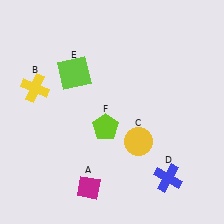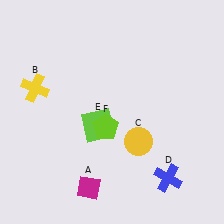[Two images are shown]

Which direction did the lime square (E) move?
The lime square (E) moved down.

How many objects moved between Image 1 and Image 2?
1 object moved between the two images.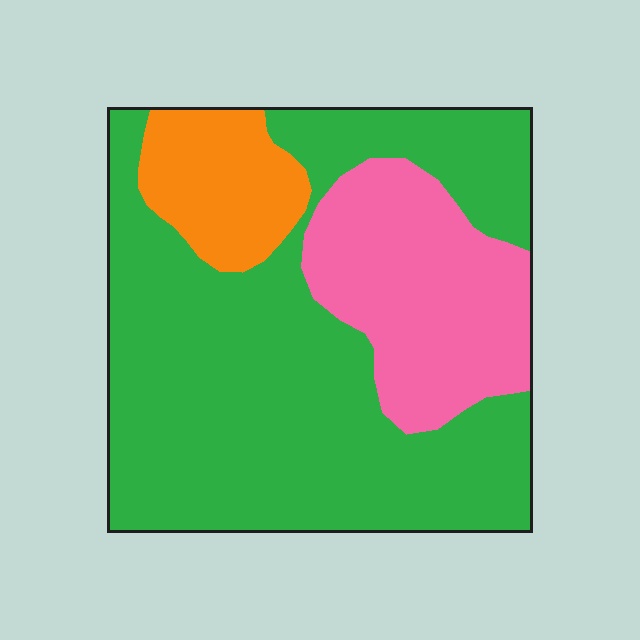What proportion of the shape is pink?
Pink takes up about one quarter (1/4) of the shape.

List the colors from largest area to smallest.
From largest to smallest: green, pink, orange.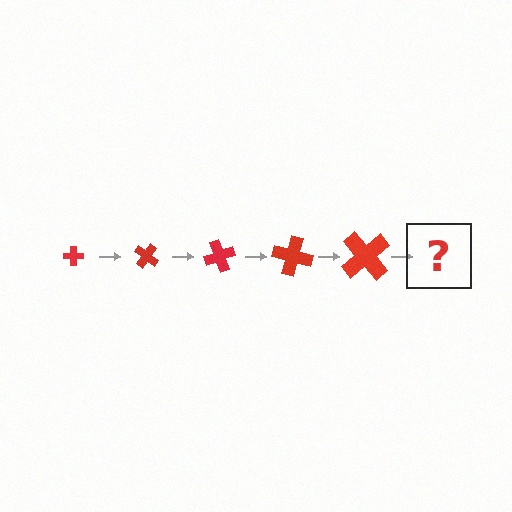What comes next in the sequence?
The next element should be a cross, larger than the previous one and rotated 175 degrees from the start.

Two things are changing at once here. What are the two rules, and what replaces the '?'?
The two rules are that the cross grows larger each step and it rotates 35 degrees each step. The '?' should be a cross, larger than the previous one and rotated 175 degrees from the start.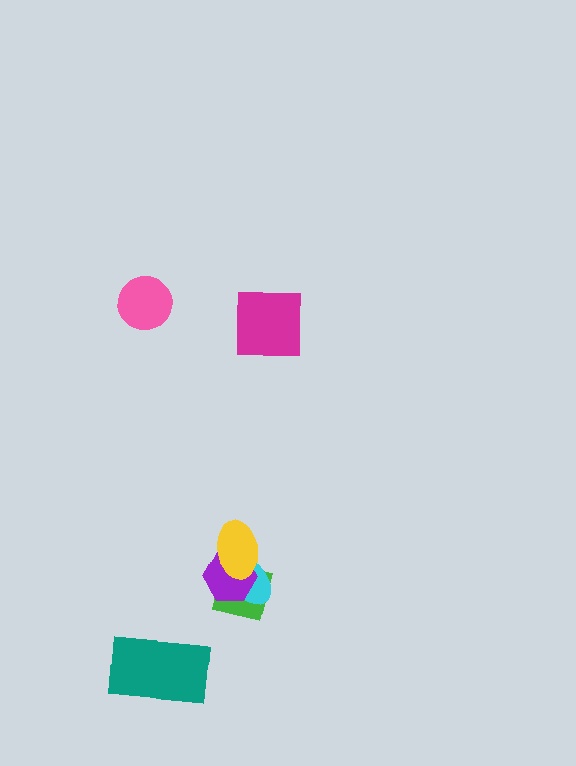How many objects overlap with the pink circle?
0 objects overlap with the pink circle.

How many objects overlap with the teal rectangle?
0 objects overlap with the teal rectangle.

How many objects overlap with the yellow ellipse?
3 objects overlap with the yellow ellipse.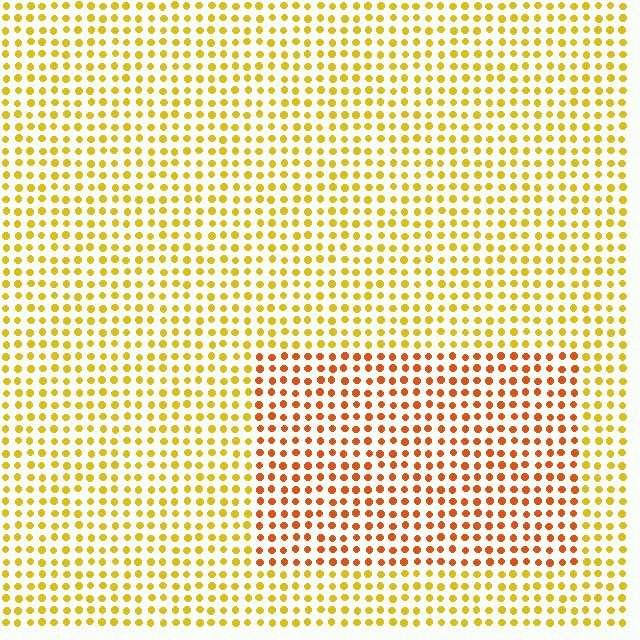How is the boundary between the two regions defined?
The boundary is defined purely by a slight shift in hue (about 34 degrees). Spacing, size, and orientation are identical on both sides.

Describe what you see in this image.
The image is filled with small yellow elements in a uniform arrangement. A rectangle-shaped region is visible where the elements are tinted to a slightly different hue, forming a subtle color boundary.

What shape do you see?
I see a rectangle.